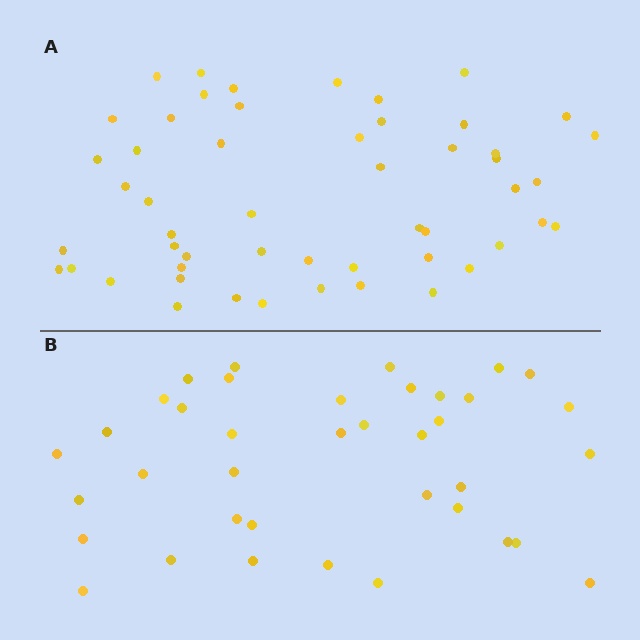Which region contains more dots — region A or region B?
Region A (the top region) has more dots.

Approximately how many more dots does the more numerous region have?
Region A has approximately 15 more dots than region B.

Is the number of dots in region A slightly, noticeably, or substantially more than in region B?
Region A has noticeably more, but not dramatically so. The ratio is roughly 1.4 to 1.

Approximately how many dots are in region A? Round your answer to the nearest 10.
About 50 dots. (The exact count is 52, which rounds to 50.)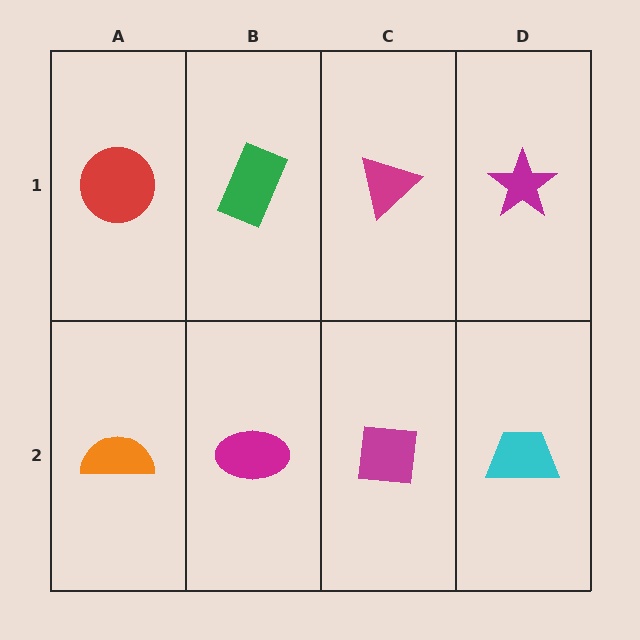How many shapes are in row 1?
4 shapes.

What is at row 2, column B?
A magenta ellipse.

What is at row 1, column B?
A green rectangle.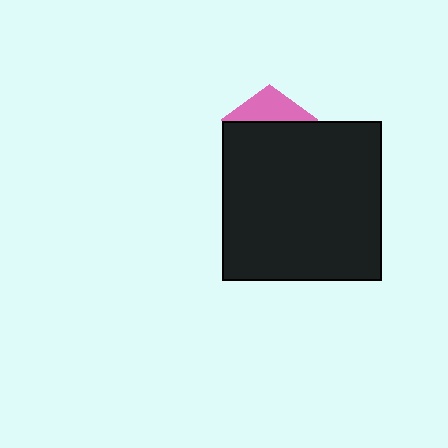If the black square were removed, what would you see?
You would see the complete pink pentagon.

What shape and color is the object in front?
The object in front is a black square.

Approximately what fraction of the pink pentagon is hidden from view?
Roughly 69% of the pink pentagon is hidden behind the black square.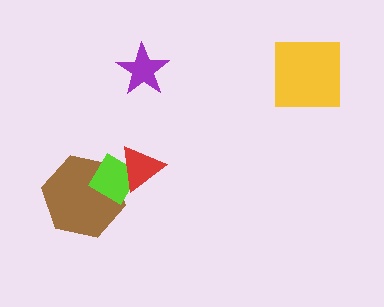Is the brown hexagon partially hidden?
Yes, it is partially covered by another shape.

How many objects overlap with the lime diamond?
2 objects overlap with the lime diamond.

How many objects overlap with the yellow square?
0 objects overlap with the yellow square.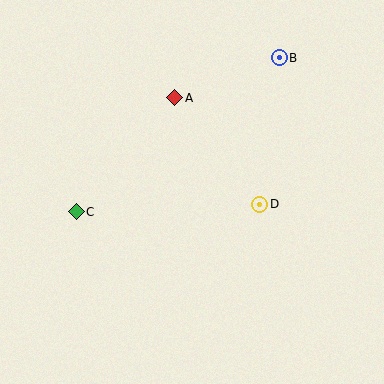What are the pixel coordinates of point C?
Point C is at (76, 212).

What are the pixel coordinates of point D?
Point D is at (260, 204).